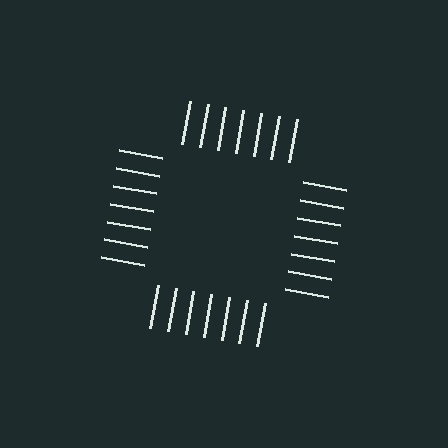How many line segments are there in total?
28 — 7 along each of the 4 edges.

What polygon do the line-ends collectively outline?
An illusory square — the line segments terminate on its edges but no continuous stroke is drawn.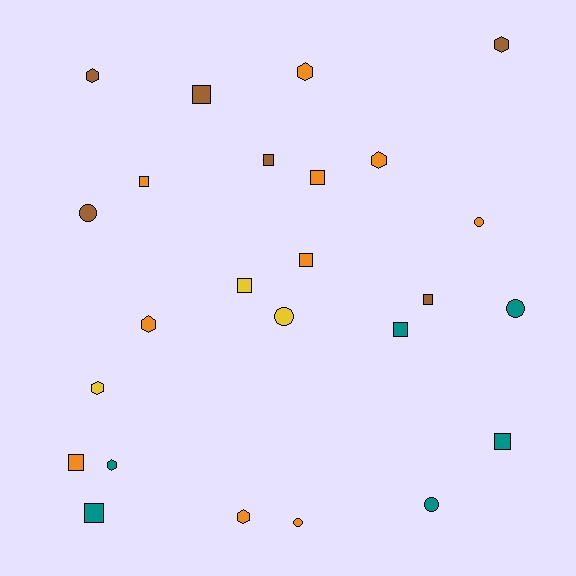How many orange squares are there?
There are 4 orange squares.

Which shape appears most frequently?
Square, with 11 objects.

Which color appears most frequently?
Orange, with 10 objects.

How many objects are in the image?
There are 25 objects.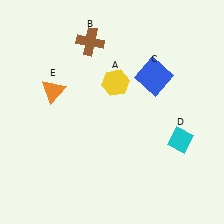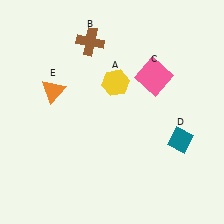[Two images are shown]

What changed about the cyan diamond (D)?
In Image 1, D is cyan. In Image 2, it changed to teal.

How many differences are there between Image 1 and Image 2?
There are 2 differences between the two images.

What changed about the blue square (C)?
In Image 1, C is blue. In Image 2, it changed to pink.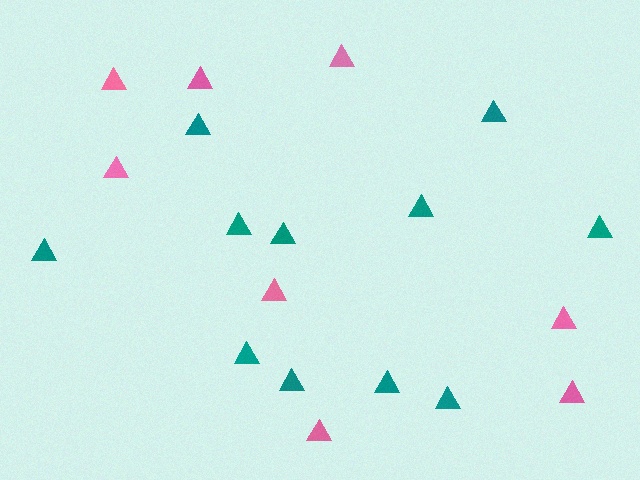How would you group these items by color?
There are 2 groups: one group of teal triangles (11) and one group of pink triangles (8).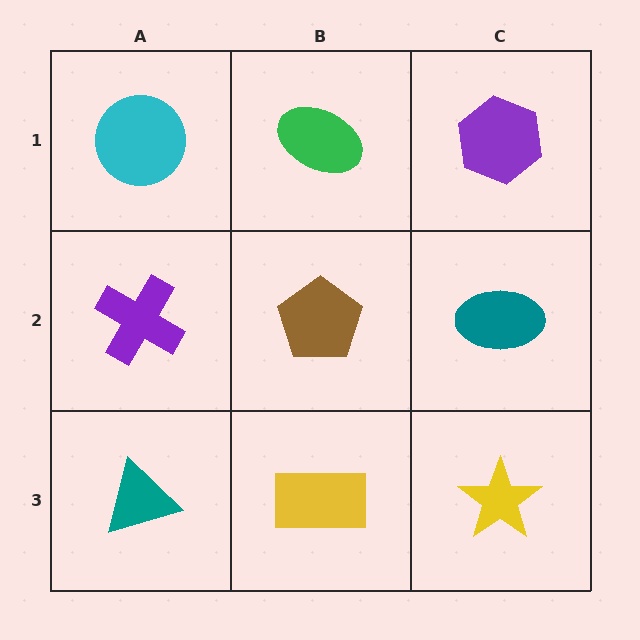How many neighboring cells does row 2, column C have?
3.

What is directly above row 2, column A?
A cyan circle.